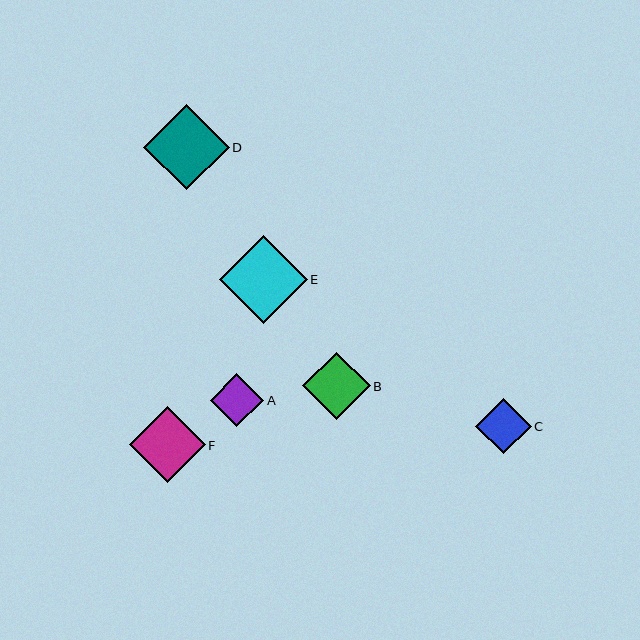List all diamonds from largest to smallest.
From largest to smallest: E, D, F, B, C, A.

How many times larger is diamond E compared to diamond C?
Diamond E is approximately 1.6 times the size of diamond C.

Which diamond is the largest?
Diamond E is the largest with a size of approximately 88 pixels.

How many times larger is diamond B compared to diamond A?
Diamond B is approximately 1.3 times the size of diamond A.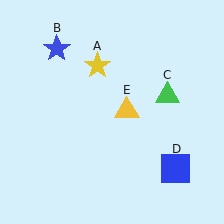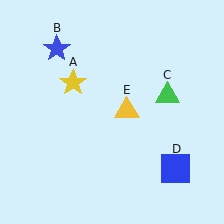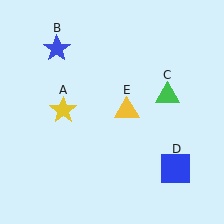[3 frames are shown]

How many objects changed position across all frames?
1 object changed position: yellow star (object A).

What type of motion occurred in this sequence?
The yellow star (object A) rotated counterclockwise around the center of the scene.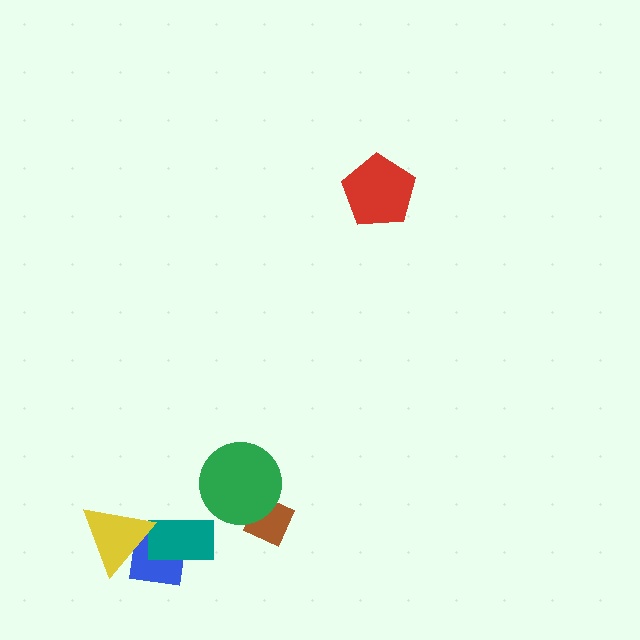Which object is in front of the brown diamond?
The green circle is in front of the brown diamond.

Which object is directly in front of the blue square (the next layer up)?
The teal rectangle is directly in front of the blue square.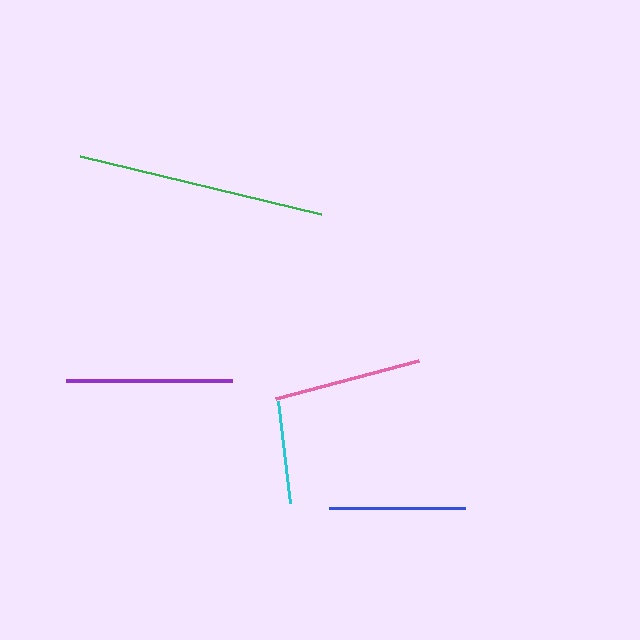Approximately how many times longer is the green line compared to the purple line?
The green line is approximately 1.5 times the length of the purple line.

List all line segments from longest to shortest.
From longest to shortest: green, purple, pink, blue, cyan.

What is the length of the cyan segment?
The cyan segment is approximately 103 pixels long.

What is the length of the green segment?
The green segment is approximately 248 pixels long.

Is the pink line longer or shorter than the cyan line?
The pink line is longer than the cyan line.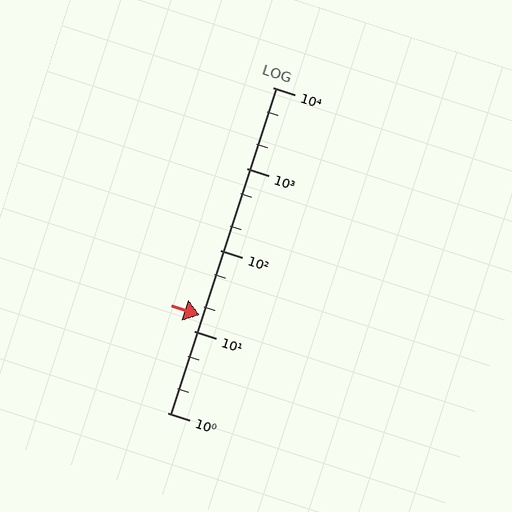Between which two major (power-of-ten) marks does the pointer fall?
The pointer is between 10 and 100.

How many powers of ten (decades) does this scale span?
The scale spans 4 decades, from 1 to 10000.